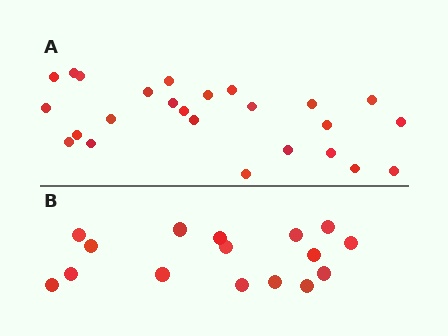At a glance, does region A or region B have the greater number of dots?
Region A (the top region) has more dots.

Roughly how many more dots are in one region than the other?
Region A has roughly 8 or so more dots than region B.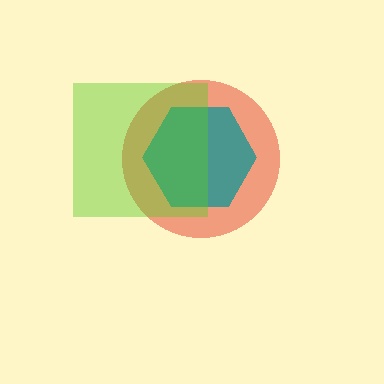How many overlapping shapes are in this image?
There are 3 overlapping shapes in the image.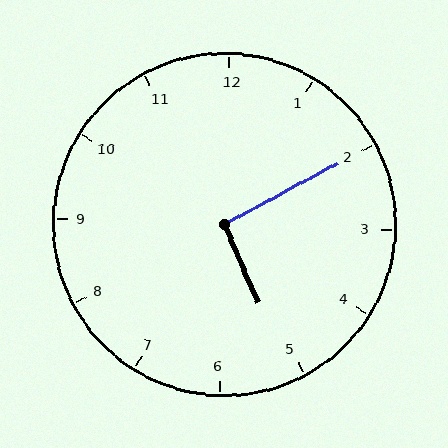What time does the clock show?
5:10.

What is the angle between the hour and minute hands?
Approximately 95 degrees.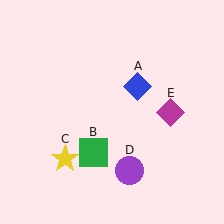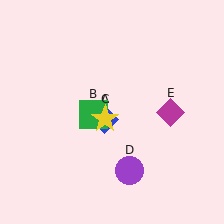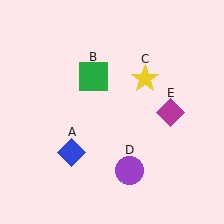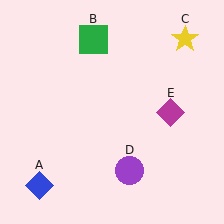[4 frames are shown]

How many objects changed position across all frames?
3 objects changed position: blue diamond (object A), green square (object B), yellow star (object C).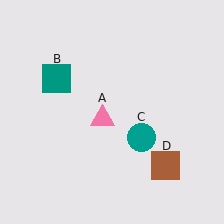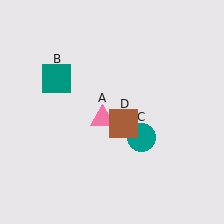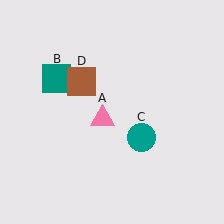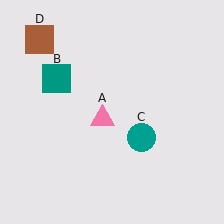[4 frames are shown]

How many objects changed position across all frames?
1 object changed position: brown square (object D).